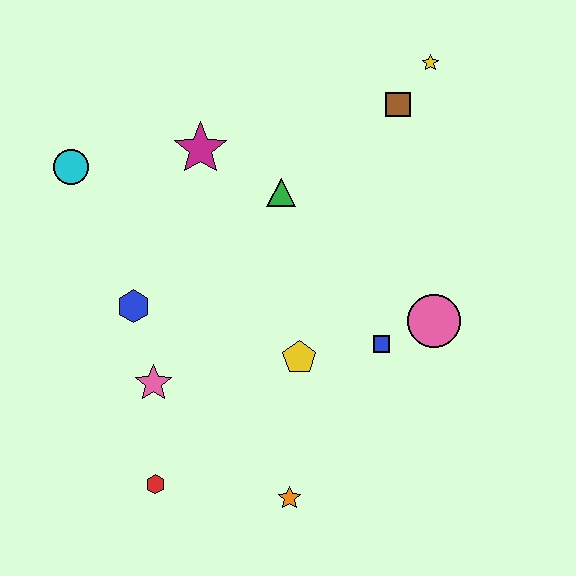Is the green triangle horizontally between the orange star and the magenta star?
Yes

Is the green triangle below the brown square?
Yes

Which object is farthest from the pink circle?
The cyan circle is farthest from the pink circle.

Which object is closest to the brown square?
The yellow star is closest to the brown square.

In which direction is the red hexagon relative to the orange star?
The red hexagon is to the left of the orange star.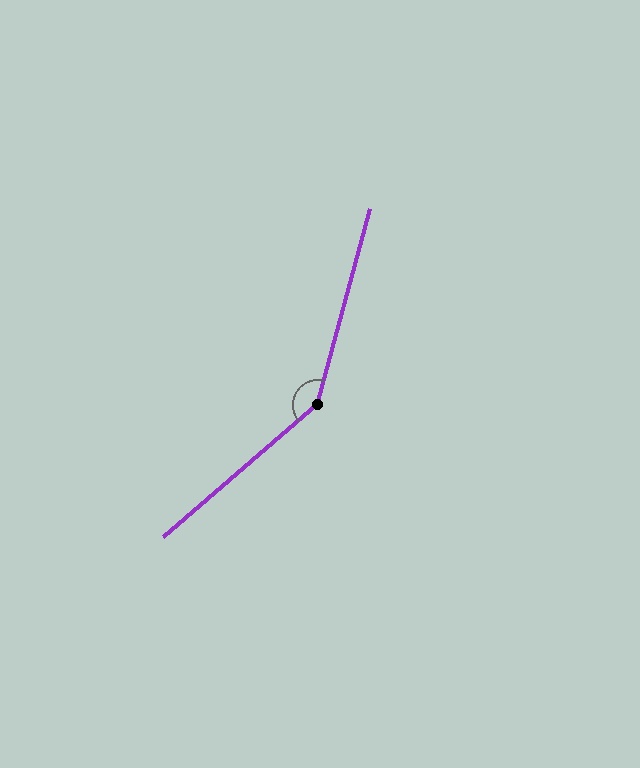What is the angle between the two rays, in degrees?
Approximately 145 degrees.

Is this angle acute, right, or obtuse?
It is obtuse.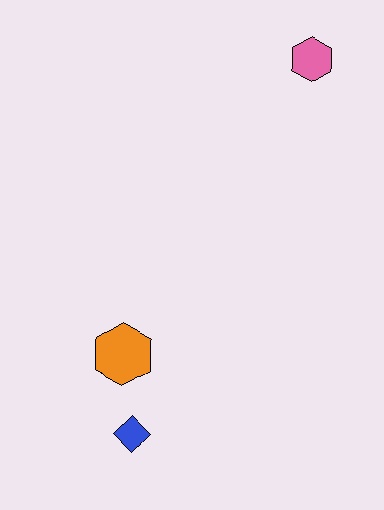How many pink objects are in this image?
There is 1 pink object.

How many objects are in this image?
There are 3 objects.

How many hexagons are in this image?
There are 2 hexagons.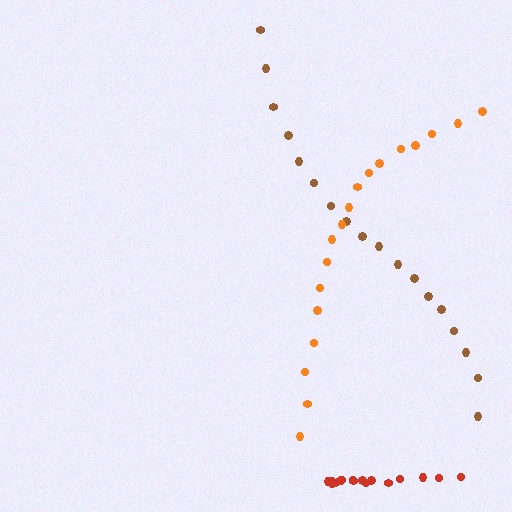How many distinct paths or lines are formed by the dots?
There are 3 distinct paths.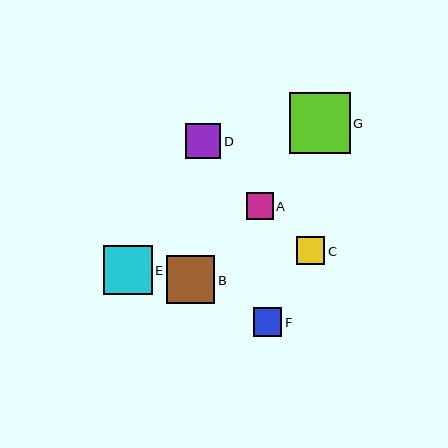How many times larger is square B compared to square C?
Square B is approximately 1.7 times the size of square C.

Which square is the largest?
Square G is the largest with a size of approximately 61 pixels.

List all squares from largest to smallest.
From largest to smallest: G, E, B, D, F, C, A.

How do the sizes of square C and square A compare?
Square C and square A are approximately the same size.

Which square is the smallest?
Square A is the smallest with a size of approximately 27 pixels.